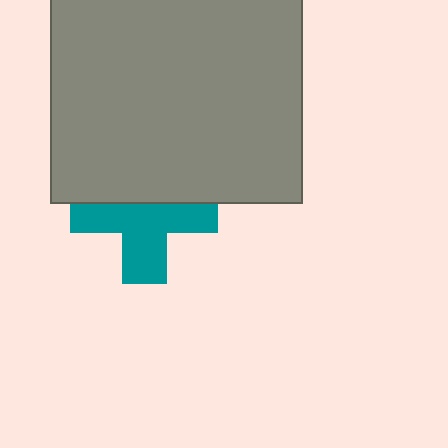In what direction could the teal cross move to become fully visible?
The teal cross could move down. That would shift it out from behind the gray rectangle entirely.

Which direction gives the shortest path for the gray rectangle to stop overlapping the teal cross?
Moving up gives the shortest separation.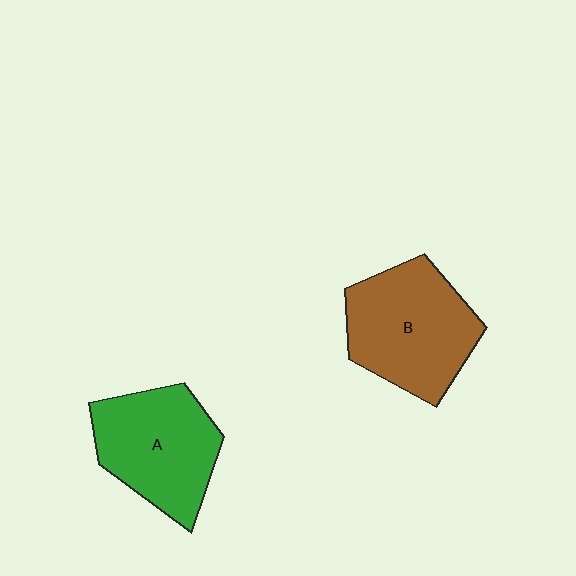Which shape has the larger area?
Shape B (brown).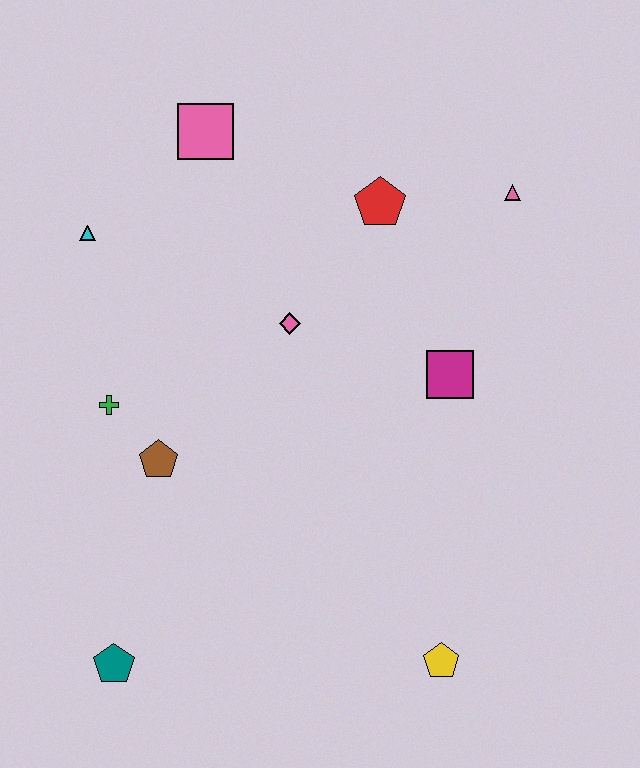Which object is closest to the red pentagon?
The pink triangle is closest to the red pentagon.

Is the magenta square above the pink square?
No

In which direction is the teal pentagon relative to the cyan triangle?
The teal pentagon is below the cyan triangle.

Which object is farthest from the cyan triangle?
The yellow pentagon is farthest from the cyan triangle.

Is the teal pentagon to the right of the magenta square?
No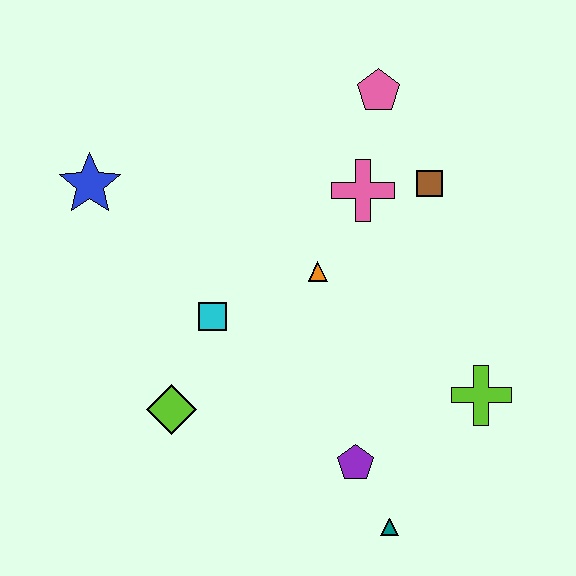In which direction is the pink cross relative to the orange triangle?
The pink cross is above the orange triangle.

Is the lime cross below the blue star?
Yes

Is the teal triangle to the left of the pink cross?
No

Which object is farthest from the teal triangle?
The blue star is farthest from the teal triangle.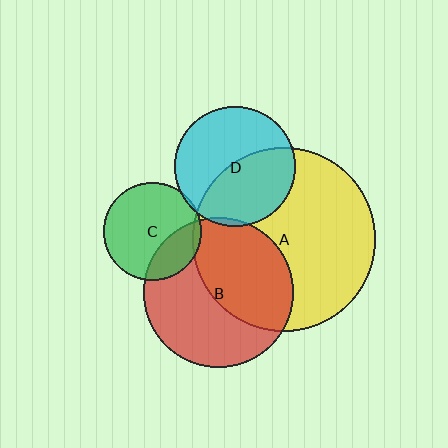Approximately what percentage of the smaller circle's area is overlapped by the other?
Approximately 5%.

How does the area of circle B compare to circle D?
Approximately 1.6 times.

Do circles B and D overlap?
Yes.